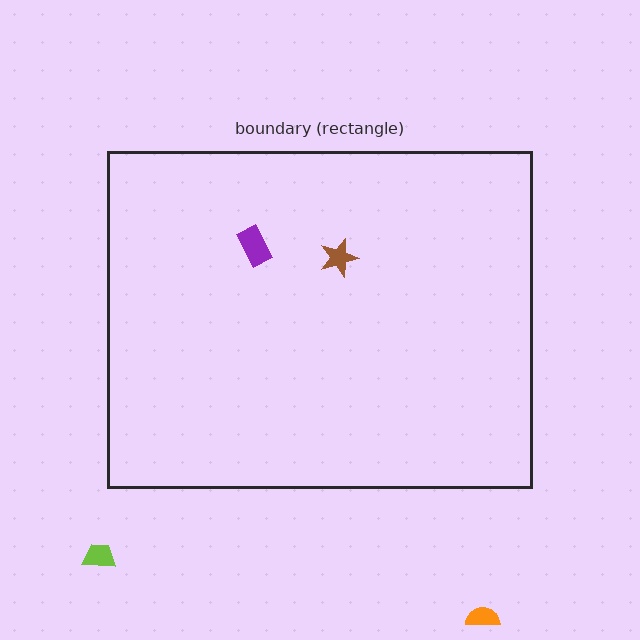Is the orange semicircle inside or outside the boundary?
Outside.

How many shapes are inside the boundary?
2 inside, 2 outside.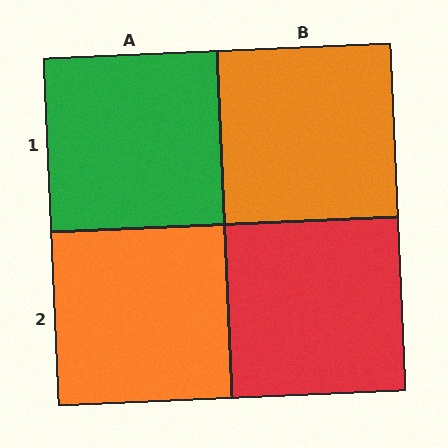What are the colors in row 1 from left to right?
Green, orange.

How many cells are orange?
2 cells are orange.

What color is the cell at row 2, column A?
Orange.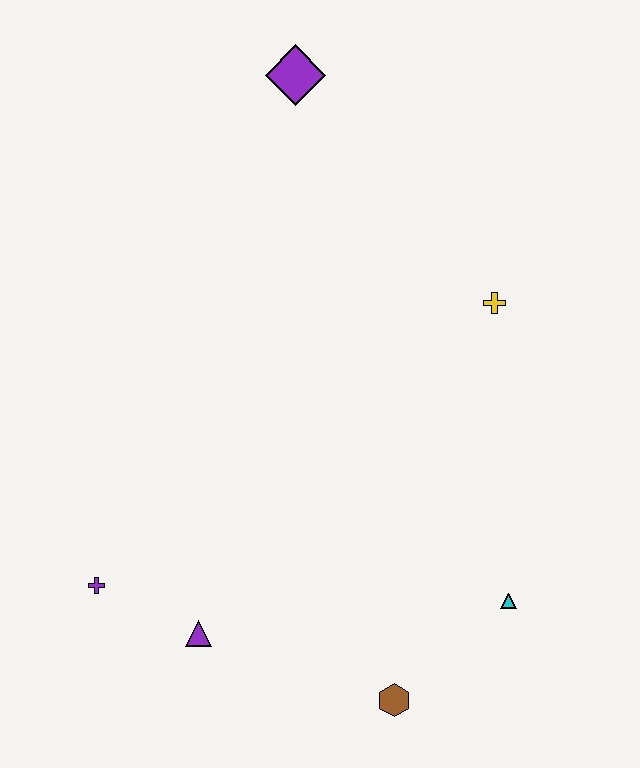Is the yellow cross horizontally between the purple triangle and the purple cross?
No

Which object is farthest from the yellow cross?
The purple cross is farthest from the yellow cross.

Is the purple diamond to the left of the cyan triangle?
Yes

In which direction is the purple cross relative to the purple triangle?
The purple cross is to the left of the purple triangle.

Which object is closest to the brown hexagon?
The cyan triangle is closest to the brown hexagon.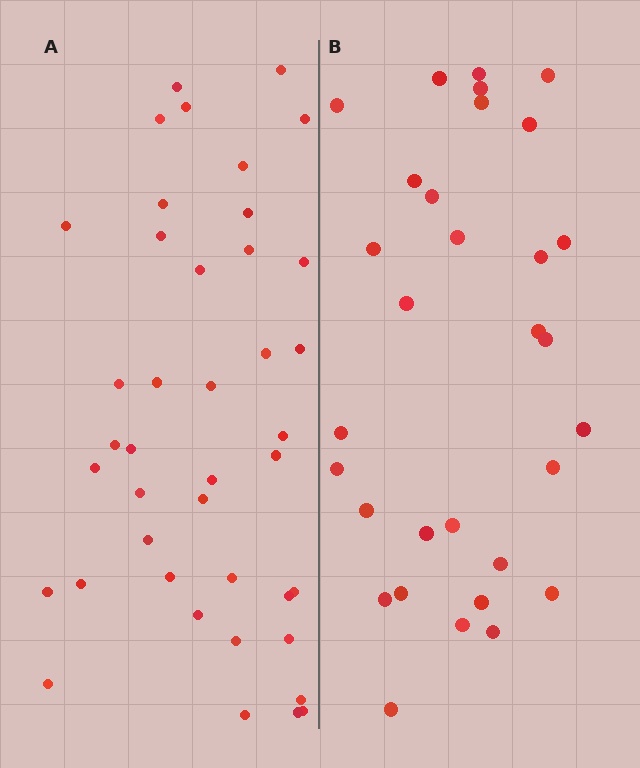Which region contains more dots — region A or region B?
Region A (the left region) has more dots.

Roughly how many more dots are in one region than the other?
Region A has roughly 10 or so more dots than region B.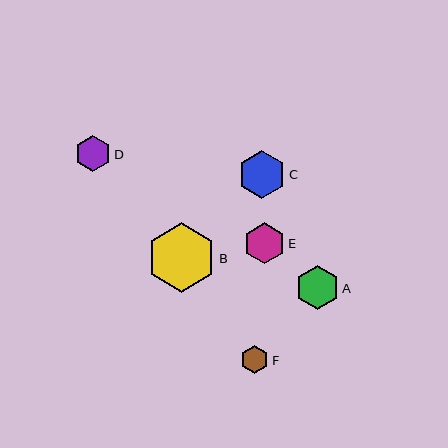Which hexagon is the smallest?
Hexagon F is the smallest with a size of approximately 28 pixels.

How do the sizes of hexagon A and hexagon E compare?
Hexagon A and hexagon E are approximately the same size.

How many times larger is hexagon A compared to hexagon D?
Hexagon A is approximately 1.2 times the size of hexagon D.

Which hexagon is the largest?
Hexagon B is the largest with a size of approximately 70 pixels.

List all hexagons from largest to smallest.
From largest to smallest: B, C, A, E, D, F.